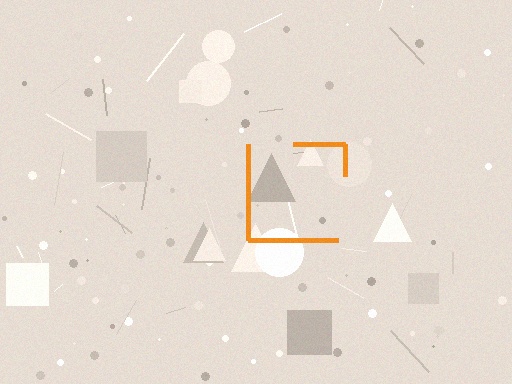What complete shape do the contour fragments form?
The contour fragments form a square.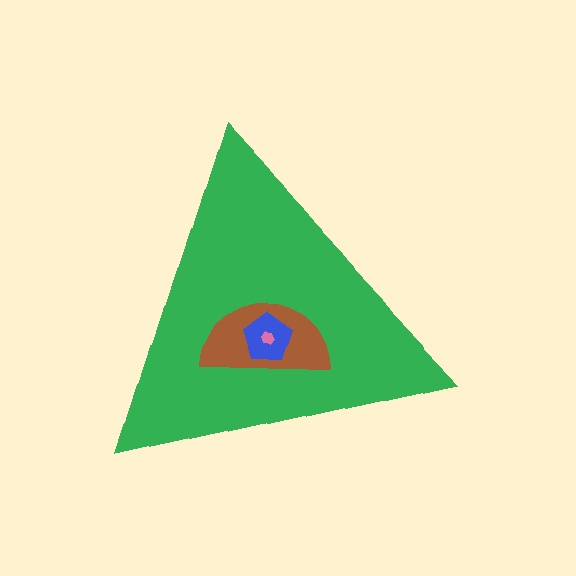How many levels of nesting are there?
4.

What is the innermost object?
The pink hexagon.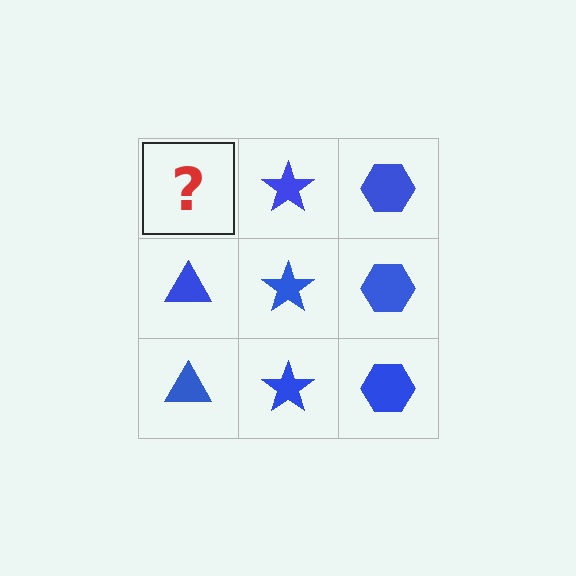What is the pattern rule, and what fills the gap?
The rule is that each column has a consistent shape. The gap should be filled with a blue triangle.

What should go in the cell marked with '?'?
The missing cell should contain a blue triangle.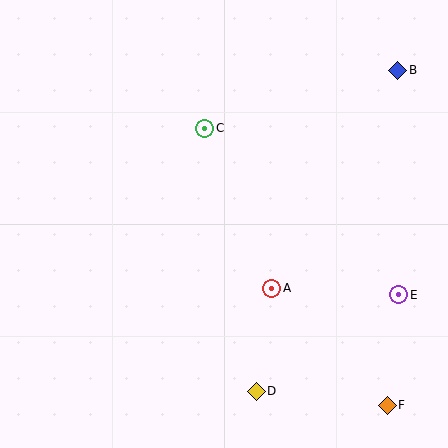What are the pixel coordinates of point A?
Point A is at (272, 288).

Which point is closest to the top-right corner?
Point B is closest to the top-right corner.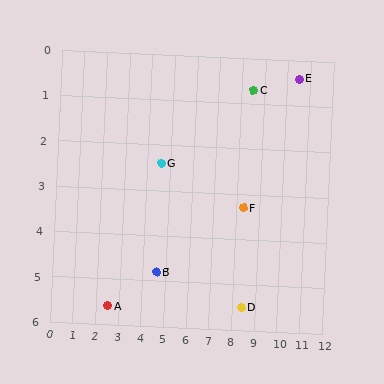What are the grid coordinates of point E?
Point E is at approximately (10.5, 0.4).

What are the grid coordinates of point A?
Point A is at approximately (2.5, 5.6).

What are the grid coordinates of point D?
Point D is at approximately (8.4, 5.5).